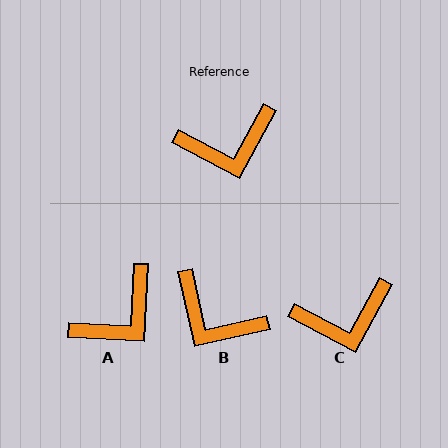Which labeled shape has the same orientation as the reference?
C.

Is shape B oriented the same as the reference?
No, it is off by about 49 degrees.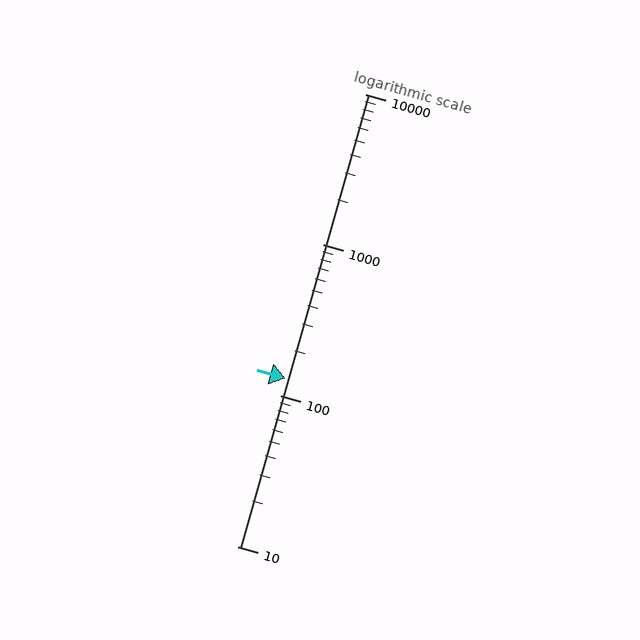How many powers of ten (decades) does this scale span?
The scale spans 3 decades, from 10 to 10000.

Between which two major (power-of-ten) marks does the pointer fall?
The pointer is between 100 and 1000.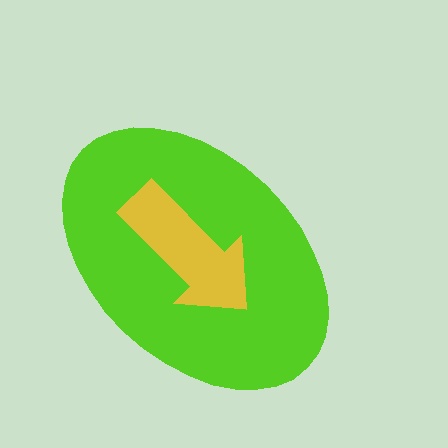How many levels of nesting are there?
2.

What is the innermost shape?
The yellow arrow.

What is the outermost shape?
The lime ellipse.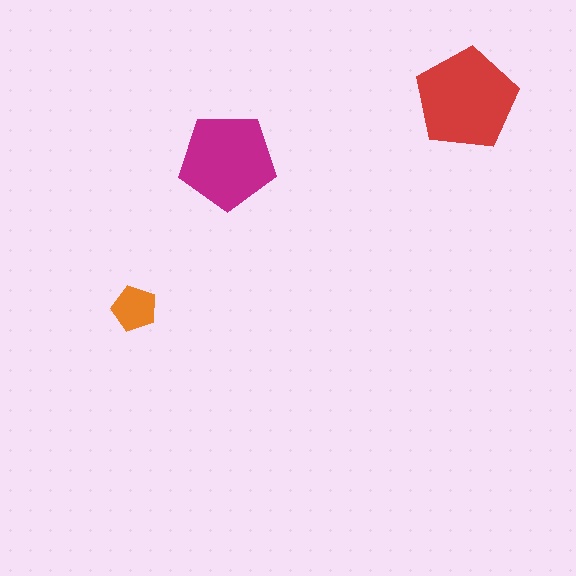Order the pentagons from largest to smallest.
the red one, the magenta one, the orange one.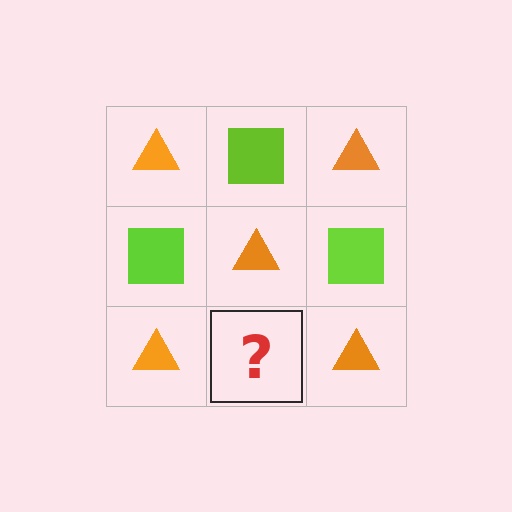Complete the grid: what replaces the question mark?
The question mark should be replaced with a lime square.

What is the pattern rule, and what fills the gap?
The rule is that it alternates orange triangle and lime square in a checkerboard pattern. The gap should be filled with a lime square.